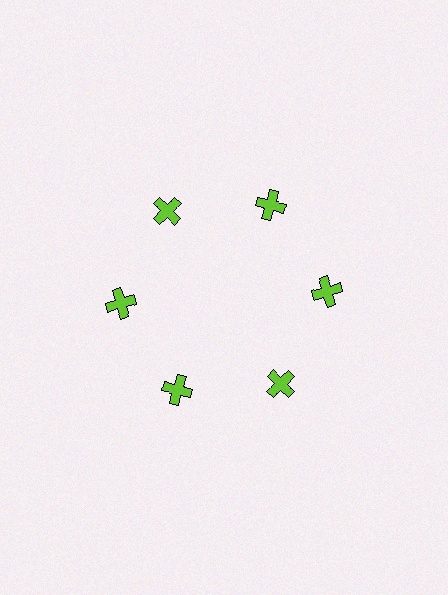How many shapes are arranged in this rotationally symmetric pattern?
There are 6 shapes, arranged in 6 groups of 1.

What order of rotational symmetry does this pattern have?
This pattern has 6-fold rotational symmetry.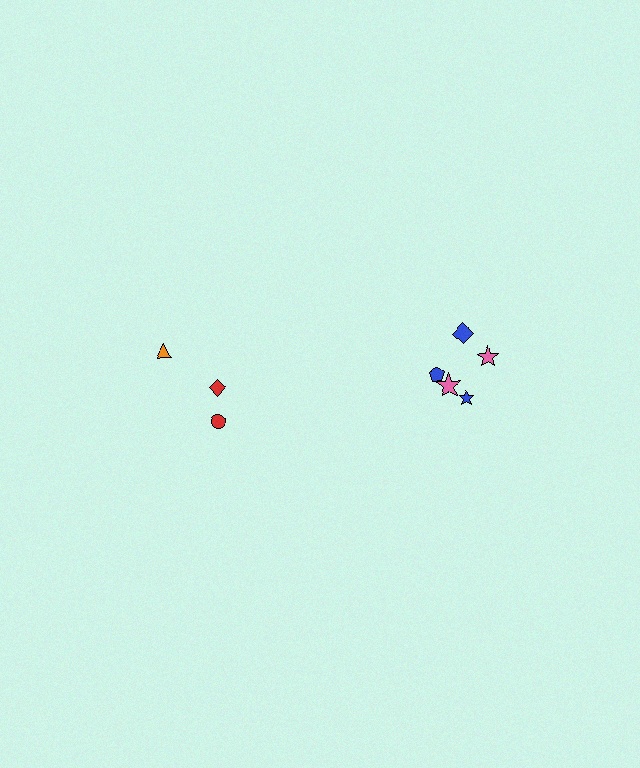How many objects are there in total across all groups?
There are 8 objects.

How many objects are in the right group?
There are 5 objects.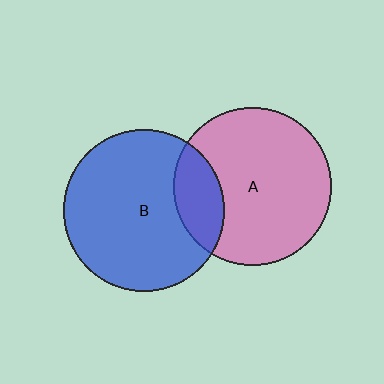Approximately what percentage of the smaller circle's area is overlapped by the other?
Approximately 20%.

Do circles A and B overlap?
Yes.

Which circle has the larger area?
Circle B (blue).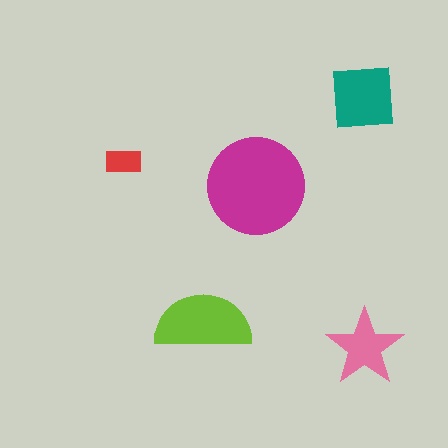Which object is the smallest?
The red rectangle.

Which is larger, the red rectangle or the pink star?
The pink star.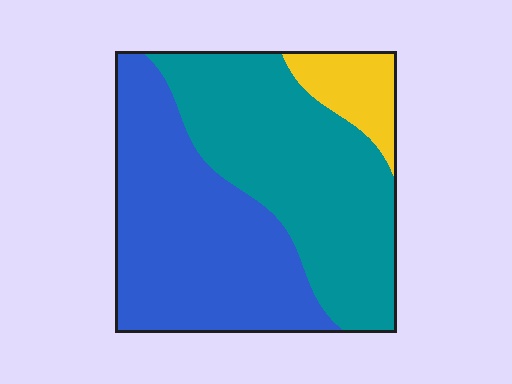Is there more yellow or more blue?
Blue.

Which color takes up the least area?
Yellow, at roughly 10%.